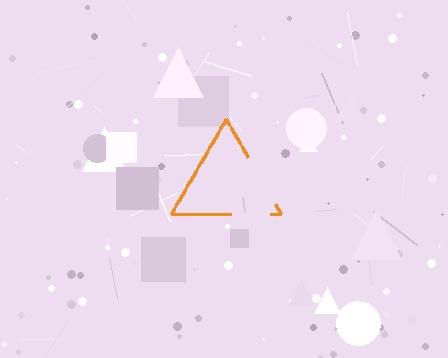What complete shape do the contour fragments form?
The contour fragments form a triangle.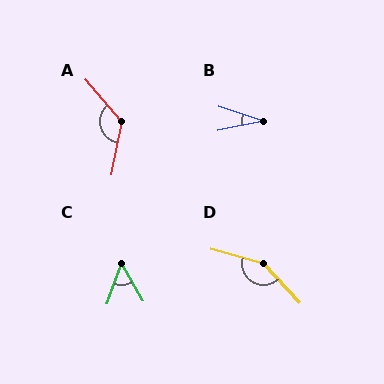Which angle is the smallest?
B, at approximately 29 degrees.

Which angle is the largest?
D, at approximately 148 degrees.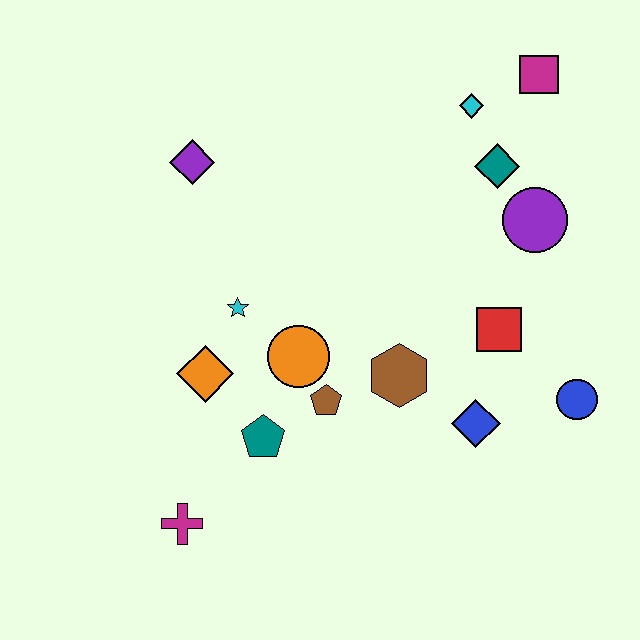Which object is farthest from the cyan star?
The magenta square is farthest from the cyan star.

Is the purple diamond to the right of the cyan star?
No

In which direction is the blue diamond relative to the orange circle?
The blue diamond is to the right of the orange circle.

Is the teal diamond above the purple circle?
Yes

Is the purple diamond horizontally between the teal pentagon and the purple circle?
No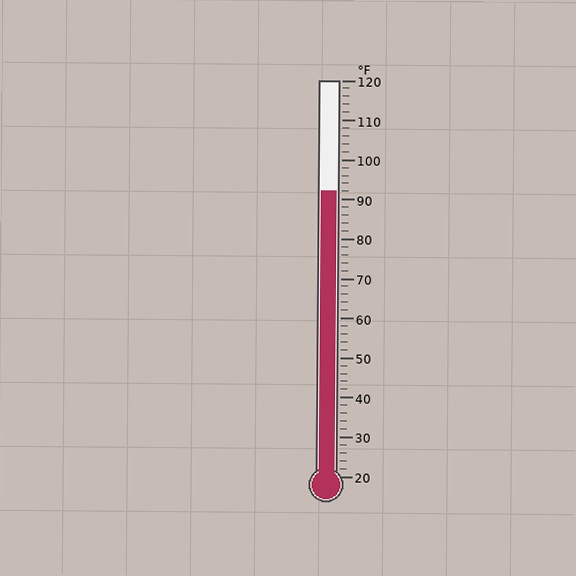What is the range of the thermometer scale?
The thermometer scale ranges from 20°F to 120°F.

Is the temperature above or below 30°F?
The temperature is above 30°F.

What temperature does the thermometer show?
The thermometer shows approximately 92°F.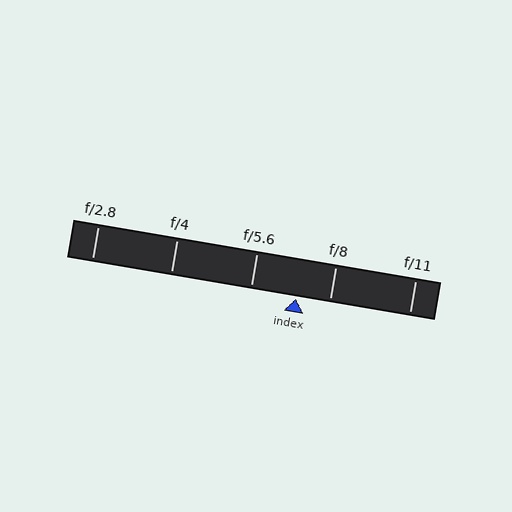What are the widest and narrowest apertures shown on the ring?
The widest aperture shown is f/2.8 and the narrowest is f/11.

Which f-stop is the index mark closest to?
The index mark is closest to f/8.